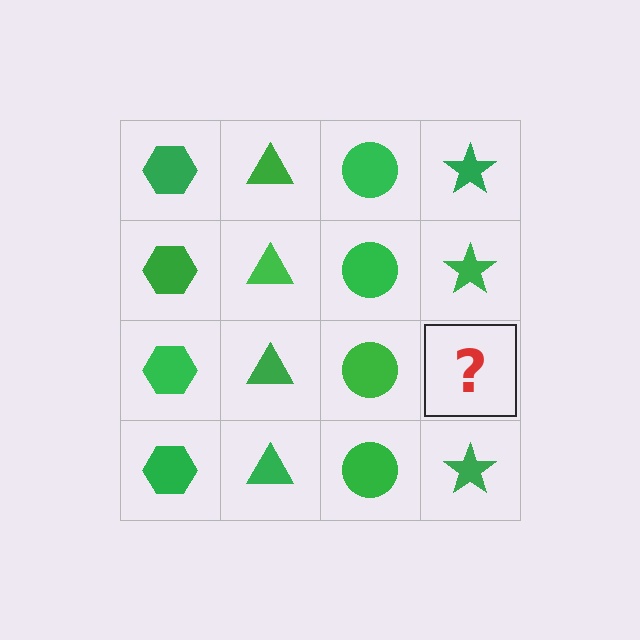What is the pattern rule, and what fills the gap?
The rule is that each column has a consistent shape. The gap should be filled with a green star.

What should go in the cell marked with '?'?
The missing cell should contain a green star.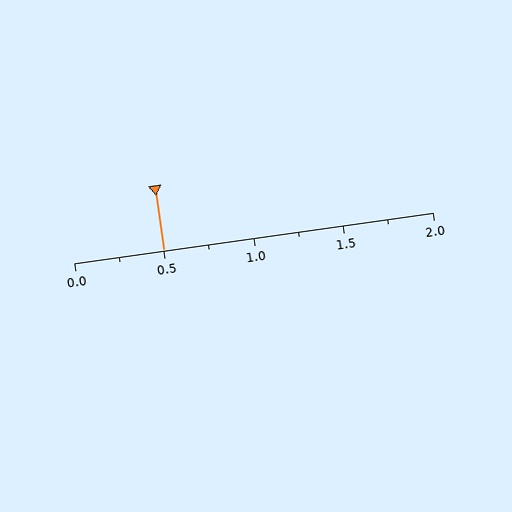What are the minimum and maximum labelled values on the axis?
The axis runs from 0.0 to 2.0.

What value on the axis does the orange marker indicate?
The marker indicates approximately 0.5.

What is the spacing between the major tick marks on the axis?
The major ticks are spaced 0.5 apart.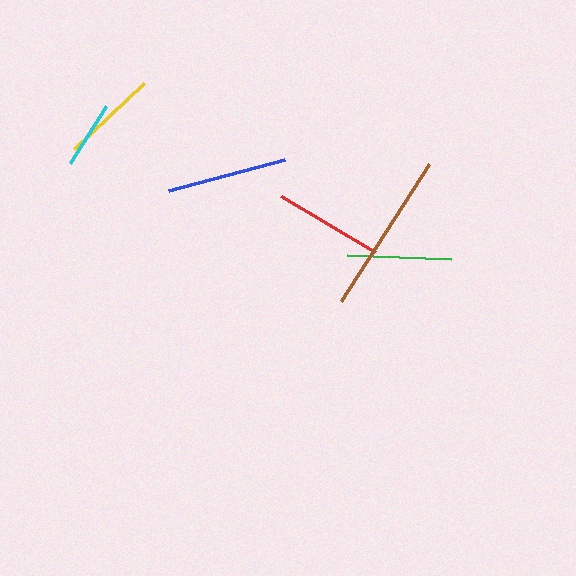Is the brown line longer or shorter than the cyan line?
The brown line is longer than the cyan line.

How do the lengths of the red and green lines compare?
The red and green lines are approximately the same length.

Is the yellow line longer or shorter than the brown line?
The brown line is longer than the yellow line.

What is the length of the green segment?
The green segment is approximately 104 pixels long.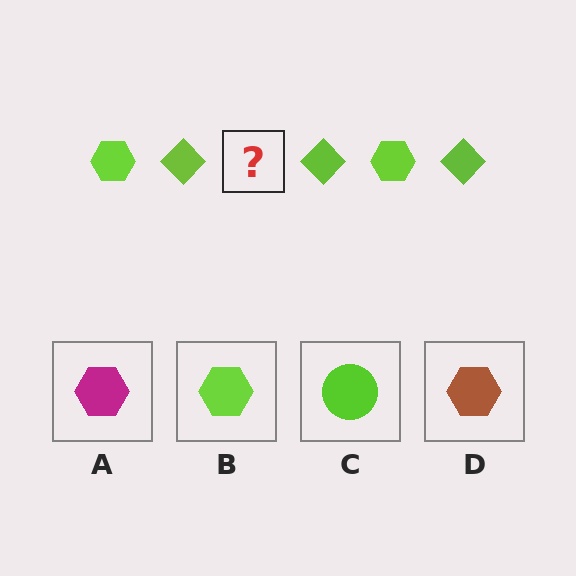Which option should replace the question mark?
Option B.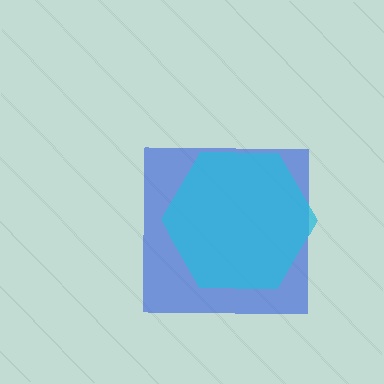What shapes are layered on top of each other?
The layered shapes are: a blue square, a cyan hexagon.